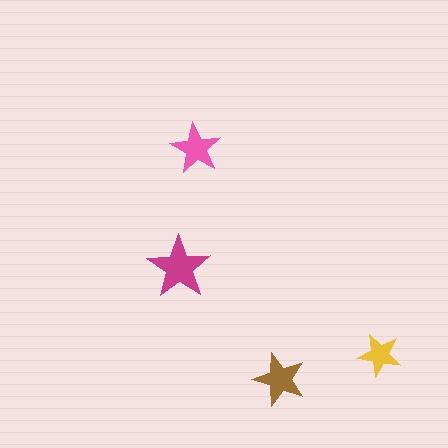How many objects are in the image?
There are 4 objects in the image.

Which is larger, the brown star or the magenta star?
The magenta one.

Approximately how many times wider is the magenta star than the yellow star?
About 1.5 times wider.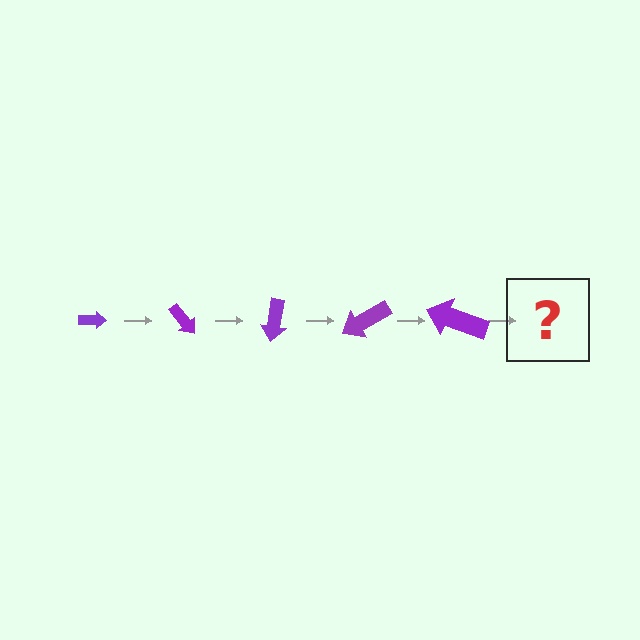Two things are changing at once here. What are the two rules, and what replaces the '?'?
The two rules are that the arrow grows larger each step and it rotates 50 degrees each step. The '?' should be an arrow, larger than the previous one and rotated 250 degrees from the start.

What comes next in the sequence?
The next element should be an arrow, larger than the previous one and rotated 250 degrees from the start.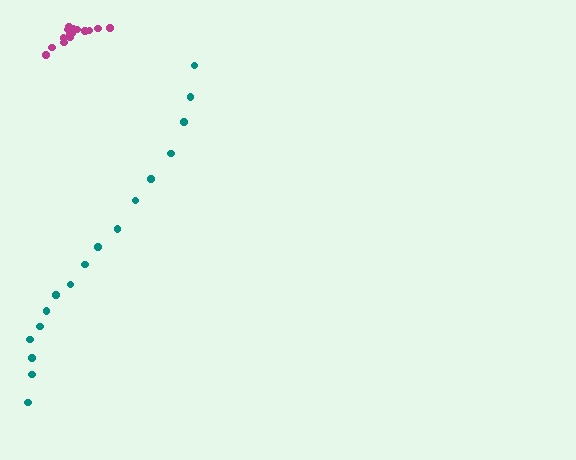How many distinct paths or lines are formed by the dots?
There are 2 distinct paths.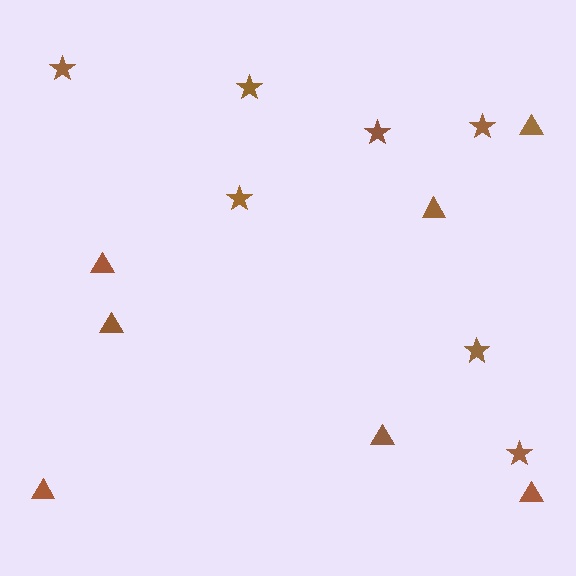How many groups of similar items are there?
There are 2 groups: one group of triangles (7) and one group of stars (7).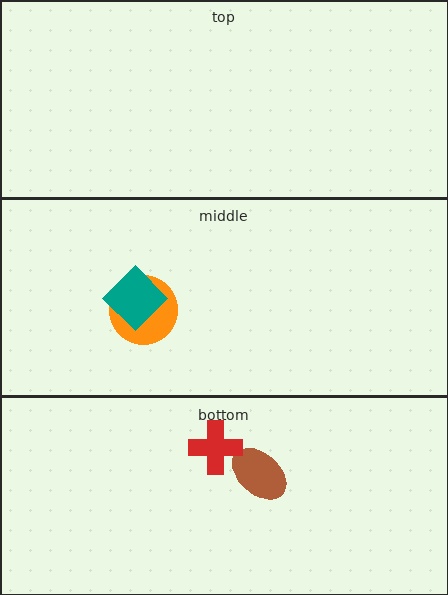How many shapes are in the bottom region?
2.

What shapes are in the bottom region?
The brown ellipse, the red cross.